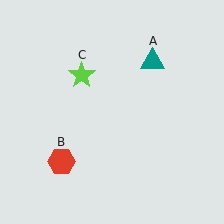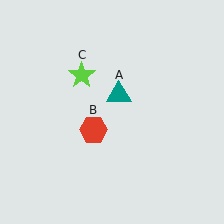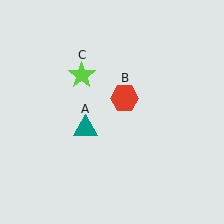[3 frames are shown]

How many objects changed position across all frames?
2 objects changed position: teal triangle (object A), red hexagon (object B).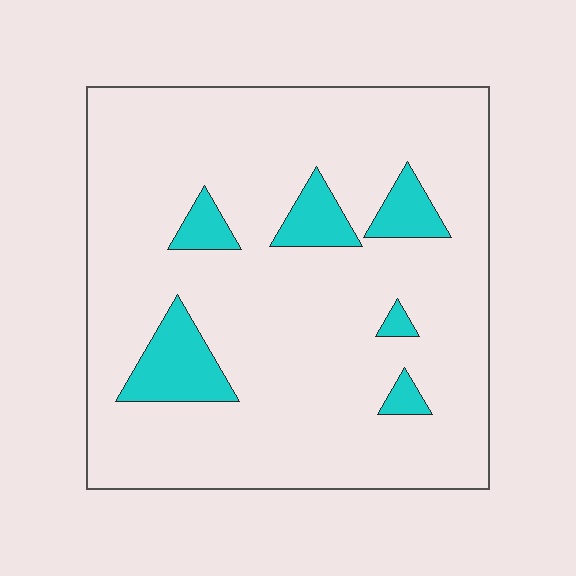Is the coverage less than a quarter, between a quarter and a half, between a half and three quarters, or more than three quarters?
Less than a quarter.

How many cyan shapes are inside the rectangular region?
6.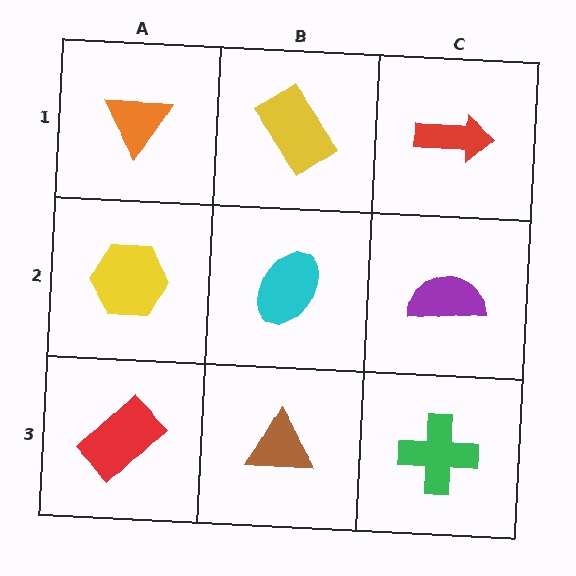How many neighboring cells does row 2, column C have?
3.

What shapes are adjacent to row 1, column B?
A cyan ellipse (row 2, column B), an orange triangle (row 1, column A), a red arrow (row 1, column C).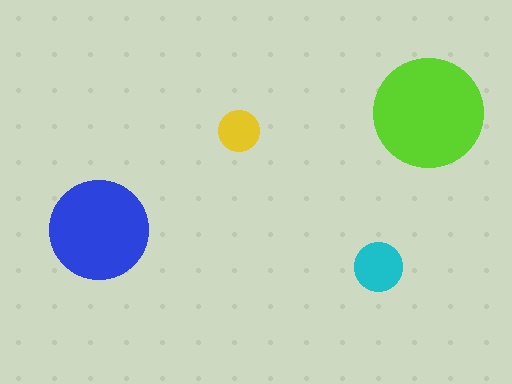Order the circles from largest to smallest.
the lime one, the blue one, the cyan one, the yellow one.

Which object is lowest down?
The cyan circle is bottommost.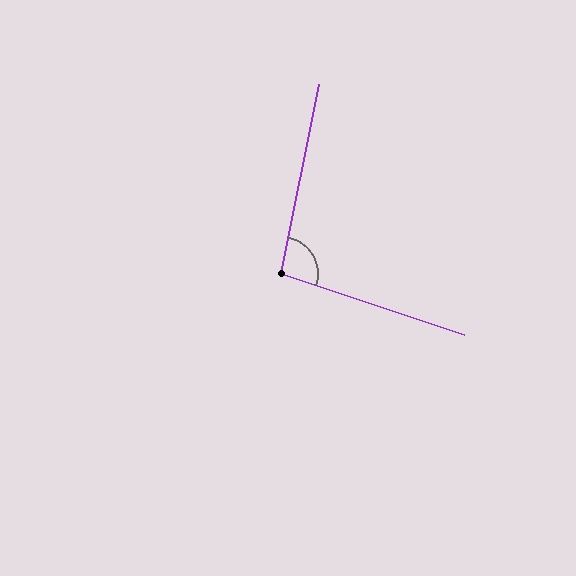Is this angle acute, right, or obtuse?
It is obtuse.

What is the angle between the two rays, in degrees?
Approximately 97 degrees.